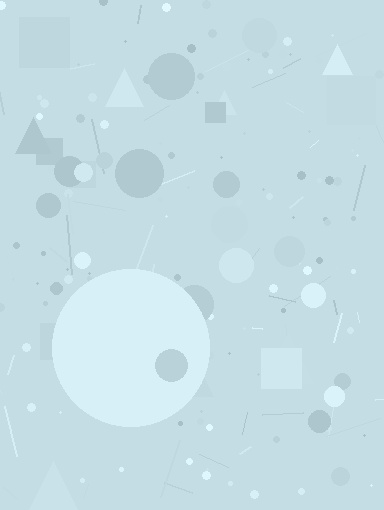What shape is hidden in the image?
A circle is hidden in the image.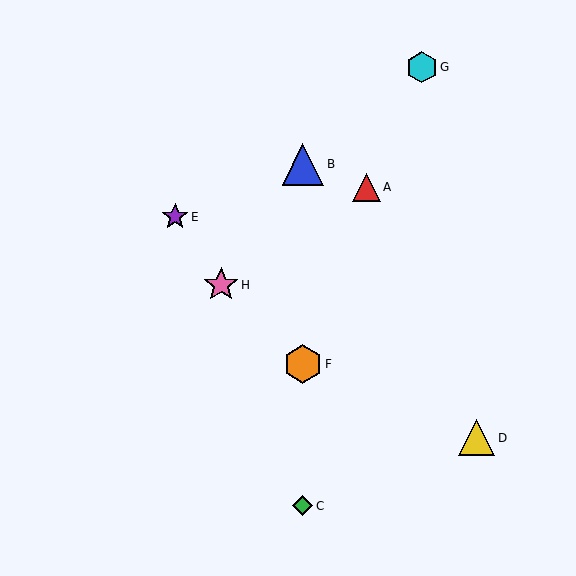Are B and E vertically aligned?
No, B is at x≈303 and E is at x≈175.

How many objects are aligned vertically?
3 objects (B, C, F) are aligned vertically.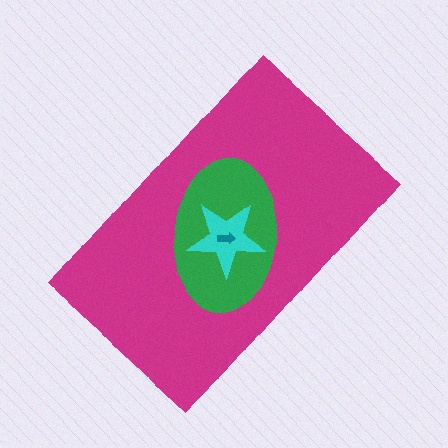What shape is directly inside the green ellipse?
The cyan star.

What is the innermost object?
The teal arrow.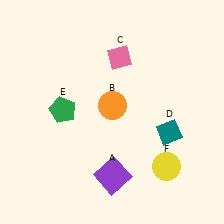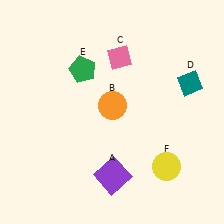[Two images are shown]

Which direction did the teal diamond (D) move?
The teal diamond (D) moved up.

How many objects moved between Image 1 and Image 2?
2 objects moved between the two images.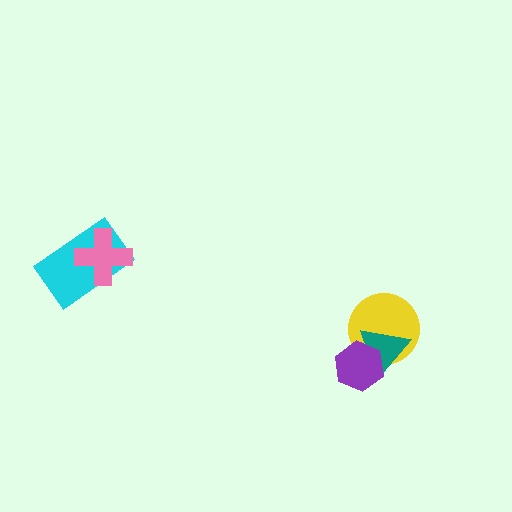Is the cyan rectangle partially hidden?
Yes, it is partially covered by another shape.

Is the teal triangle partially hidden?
Yes, it is partially covered by another shape.